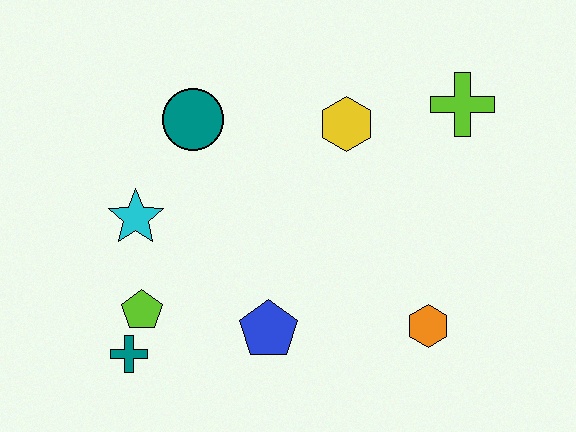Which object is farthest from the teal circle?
The orange hexagon is farthest from the teal circle.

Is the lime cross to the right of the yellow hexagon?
Yes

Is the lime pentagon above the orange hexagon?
Yes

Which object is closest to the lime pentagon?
The teal cross is closest to the lime pentagon.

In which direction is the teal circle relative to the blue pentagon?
The teal circle is above the blue pentagon.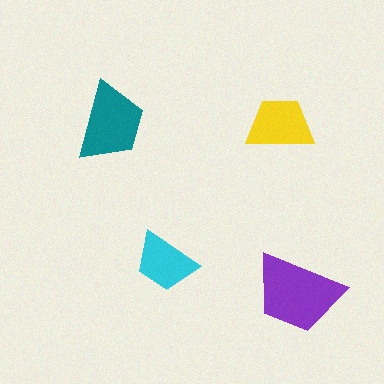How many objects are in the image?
There are 4 objects in the image.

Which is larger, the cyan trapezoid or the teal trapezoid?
The teal one.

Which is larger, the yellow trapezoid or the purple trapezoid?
The purple one.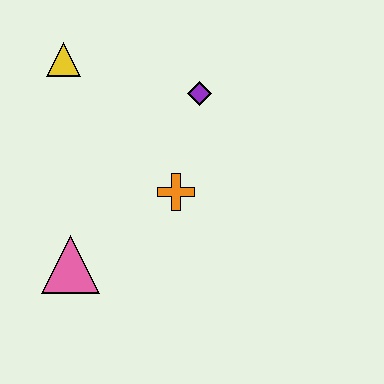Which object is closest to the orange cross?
The purple diamond is closest to the orange cross.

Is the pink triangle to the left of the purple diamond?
Yes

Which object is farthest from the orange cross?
The yellow triangle is farthest from the orange cross.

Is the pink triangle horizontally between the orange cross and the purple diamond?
No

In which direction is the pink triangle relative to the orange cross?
The pink triangle is to the left of the orange cross.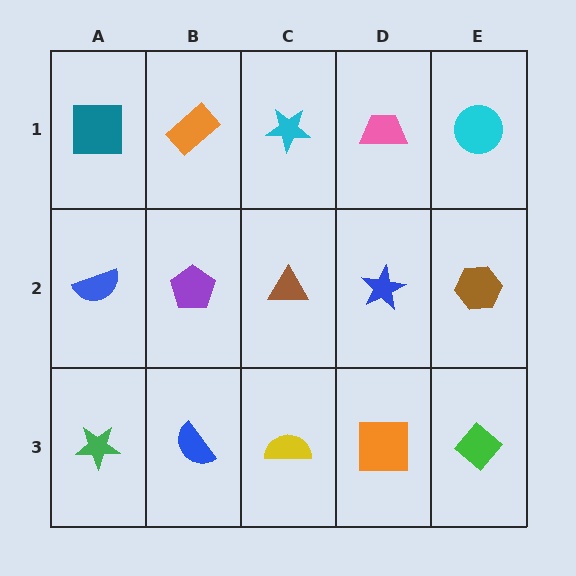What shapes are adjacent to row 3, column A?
A blue semicircle (row 2, column A), a blue semicircle (row 3, column B).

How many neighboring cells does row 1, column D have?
3.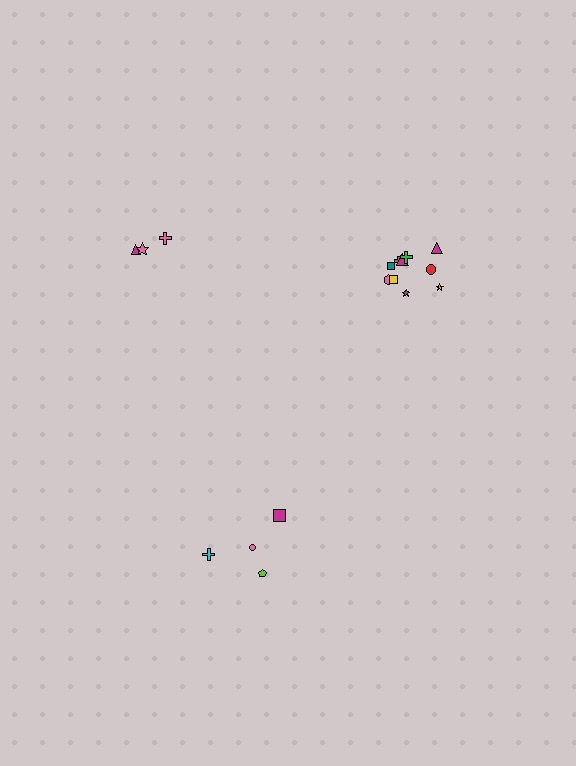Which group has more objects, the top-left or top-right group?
The top-right group.